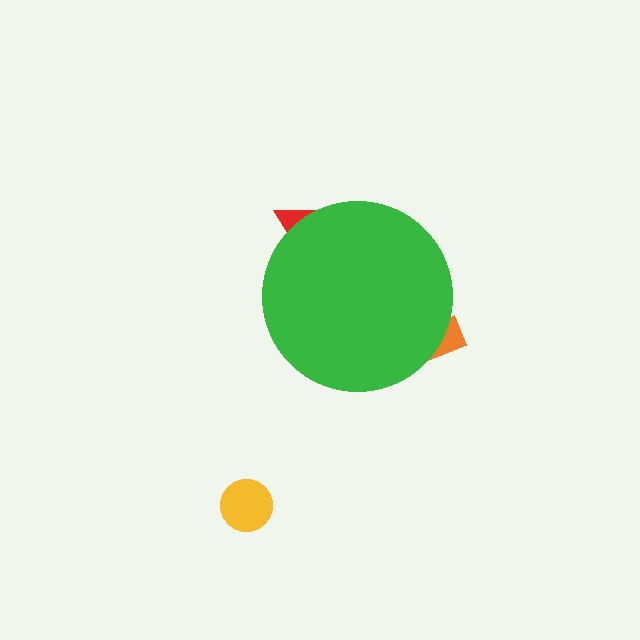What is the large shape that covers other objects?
A green circle.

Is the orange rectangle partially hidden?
Yes, the orange rectangle is partially hidden behind the green circle.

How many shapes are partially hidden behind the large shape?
2 shapes are partially hidden.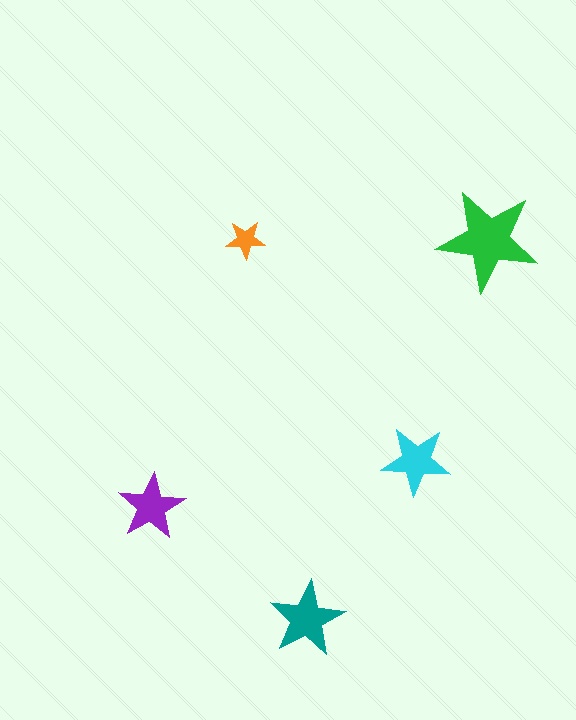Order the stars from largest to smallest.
the green one, the teal one, the cyan one, the purple one, the orange one.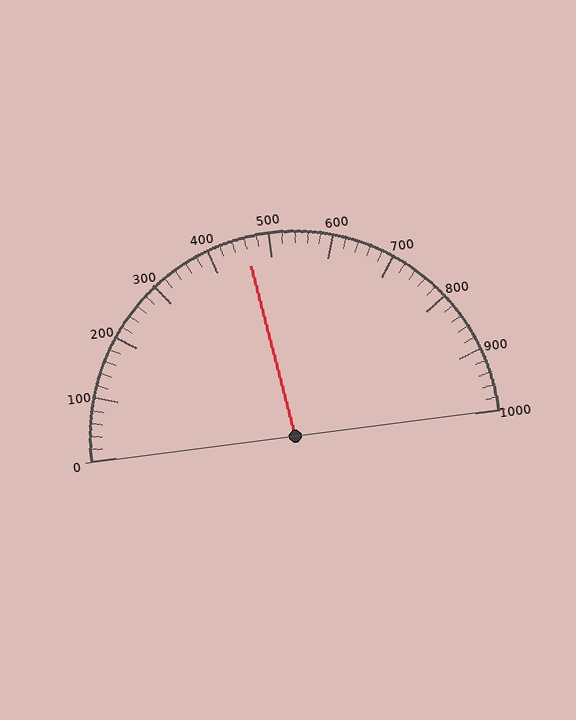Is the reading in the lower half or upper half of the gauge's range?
The reading is in the lower half of the range (0 to 1000).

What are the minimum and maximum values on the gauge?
The gauge ranges from 0 to 1000.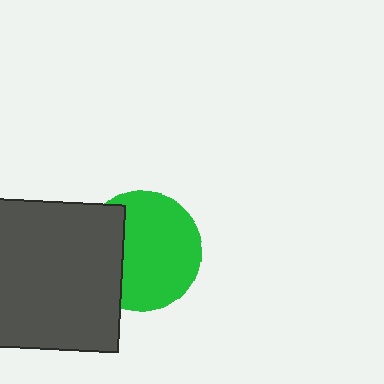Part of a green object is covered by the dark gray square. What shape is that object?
It is a circle.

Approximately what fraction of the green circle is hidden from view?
Roughly 31% of the green circle is hidden behind the dark gray square.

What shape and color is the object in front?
The object in front is a dark gray square.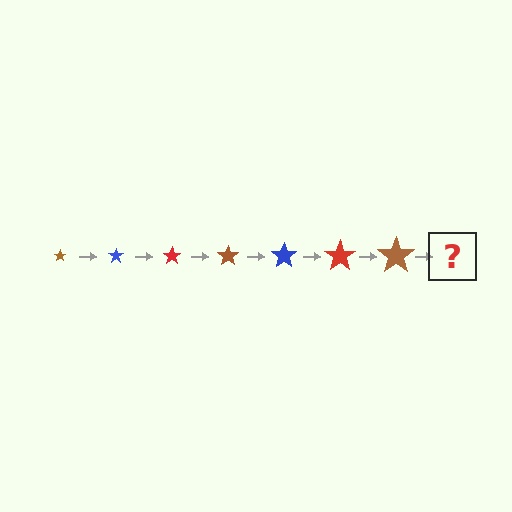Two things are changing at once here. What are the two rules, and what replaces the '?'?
The two rules are that the star grows larger each step and the color cycles through brown, blue, and red. The '?' should be a blue star, larger than the previous one.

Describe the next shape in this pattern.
It should be a blue star, larger than the previous one.